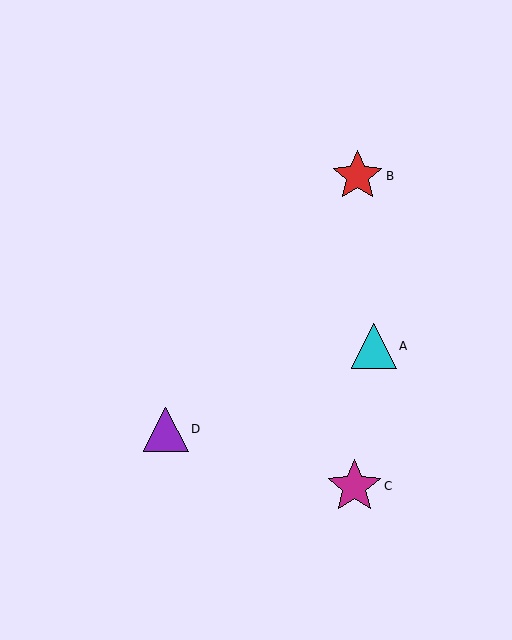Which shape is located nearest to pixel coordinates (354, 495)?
The magenta star (labeled C) at (354, 486) is nearest to that location.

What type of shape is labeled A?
Shape A is a cyan triangle.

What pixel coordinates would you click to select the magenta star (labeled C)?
Click at (354, 486) to select the magenta star C.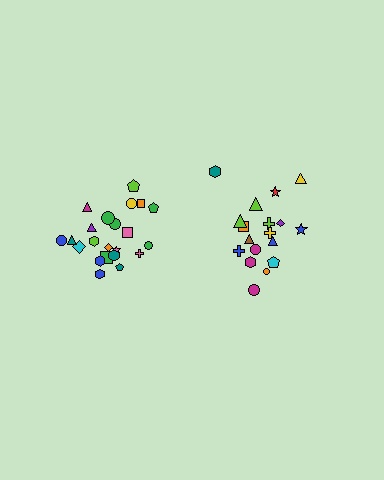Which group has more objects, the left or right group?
The left group.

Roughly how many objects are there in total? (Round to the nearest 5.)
Roughly 40 objects in total.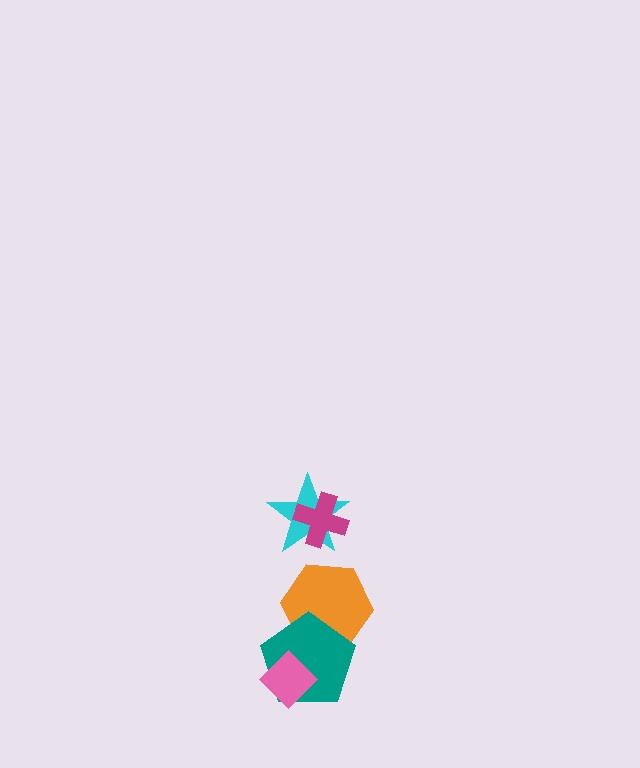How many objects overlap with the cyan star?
1 object overlaps with the cyan star.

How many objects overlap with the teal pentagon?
2 objects overlap with the teal pentagon.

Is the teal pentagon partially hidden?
Yes, it is partially covered by another shape.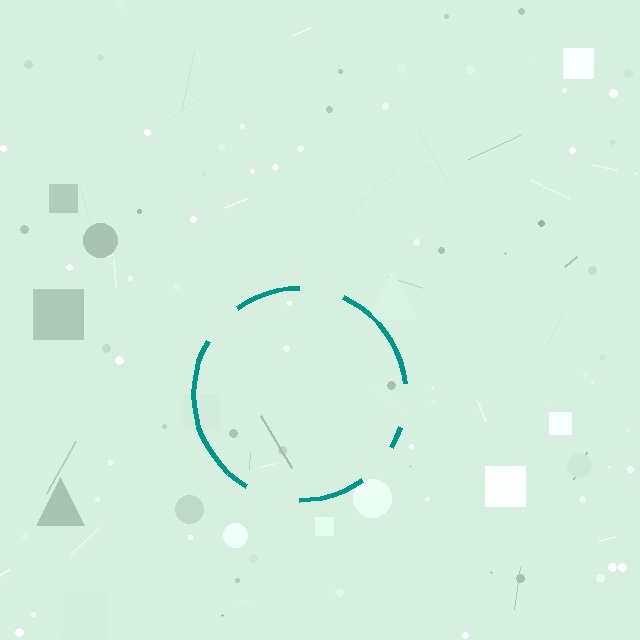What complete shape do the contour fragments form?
The contour fragments form a circle.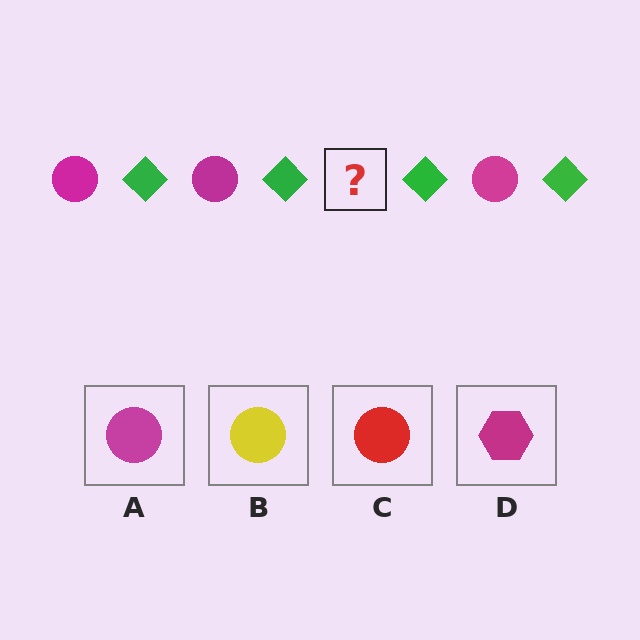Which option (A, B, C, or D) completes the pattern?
A.